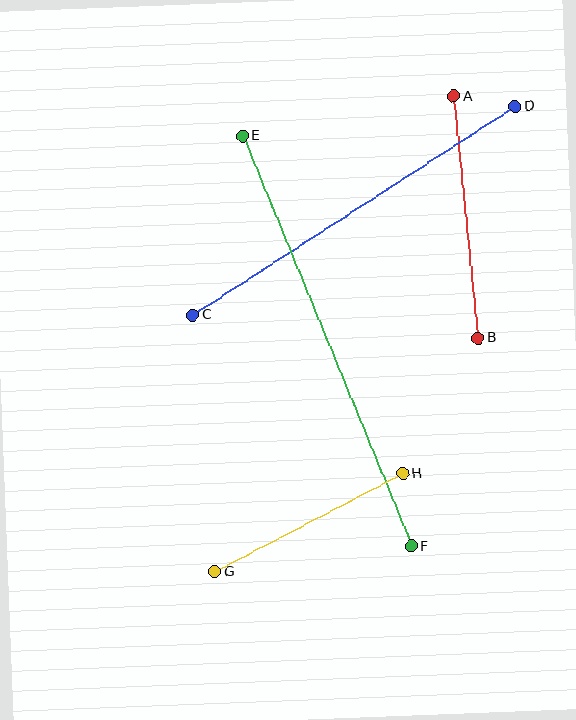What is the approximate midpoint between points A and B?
The midpoint is at approximately (466, 217) pixels.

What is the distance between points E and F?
The distance is approximately 444 pixels.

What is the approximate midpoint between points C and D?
The midpoint is at approximately (354, 211) pixels.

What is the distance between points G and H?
The distance is approximately 212 pixels.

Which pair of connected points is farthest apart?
Points E and F are farthest apart.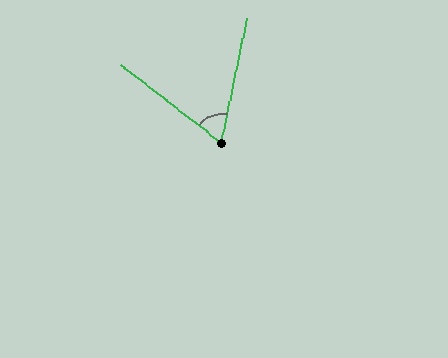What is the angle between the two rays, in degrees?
Approximately 64 degrees.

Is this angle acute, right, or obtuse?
It is acute.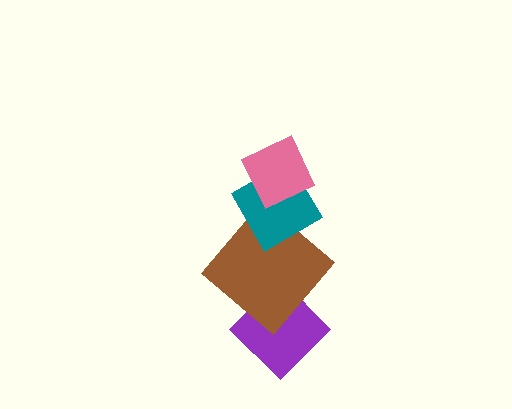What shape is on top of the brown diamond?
The teal diamond is on top of the brown diamond.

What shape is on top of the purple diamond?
The brown diamond is on top of the purple diamond.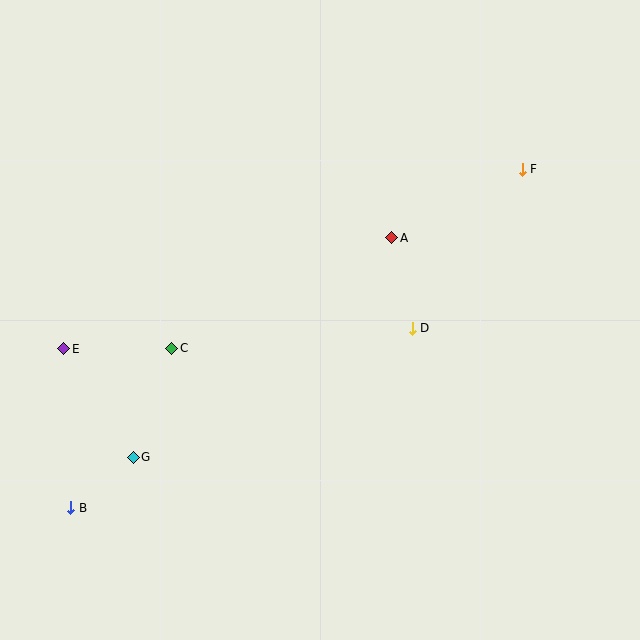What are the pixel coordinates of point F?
Point F is at (522, 169).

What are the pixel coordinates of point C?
Point C is at (172, 348).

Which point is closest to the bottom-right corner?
Point D is closest to the bottom-right corner.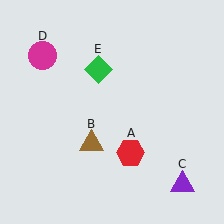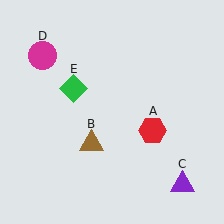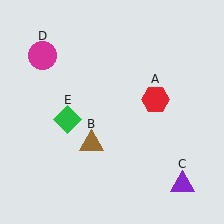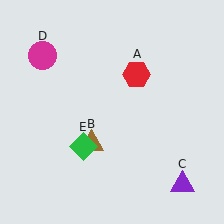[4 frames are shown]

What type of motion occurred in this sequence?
The red hexagon (object A), green diamond (object E) rotated counterclockwise around the center of the scene.